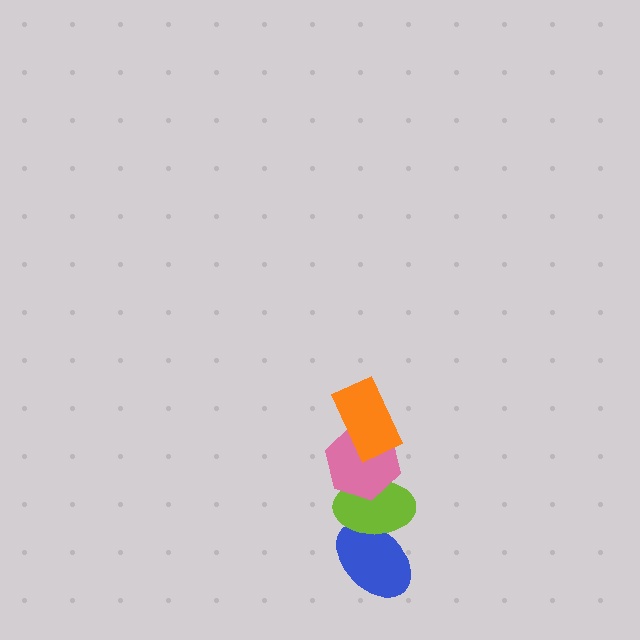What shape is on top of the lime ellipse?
The pink hexagon is on top of the lime ellipse.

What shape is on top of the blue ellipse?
The lime ellipse is on top of the blue ellipse.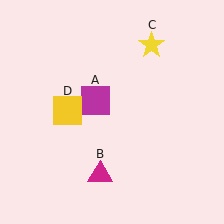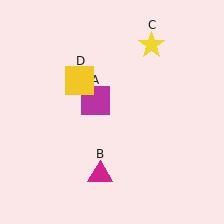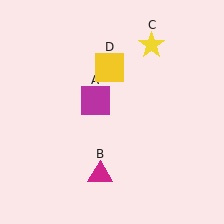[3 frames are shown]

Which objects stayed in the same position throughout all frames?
Magenta square (object A) and magenta triangle (object B) and yellow star (object C) remained stationary.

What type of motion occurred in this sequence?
The yellow square (object D) rotated clockwise around the center of the scene.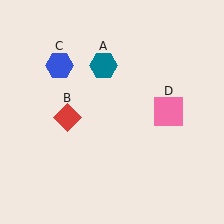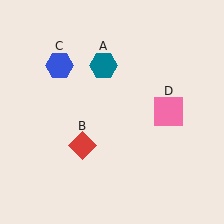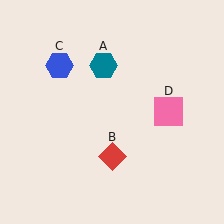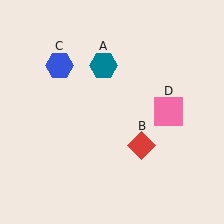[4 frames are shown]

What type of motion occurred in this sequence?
The red diamond (object B) rotated counterclockwise around the center of the scene.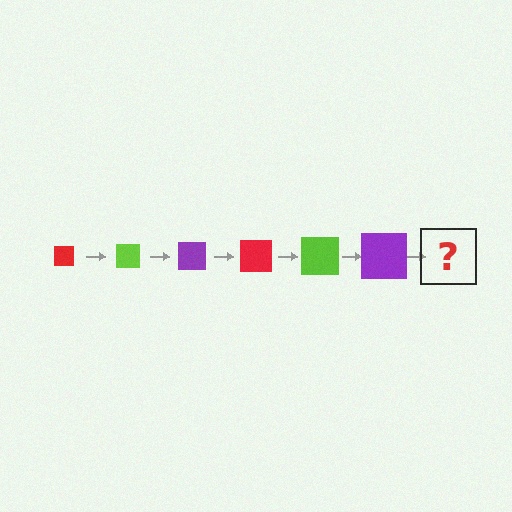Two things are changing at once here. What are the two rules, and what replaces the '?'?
The two rules are that the square grows larger each step and the color cycles through red, lime, and purple. The '?' should be a red square, larger than the previous one.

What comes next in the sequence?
The next element should be a red square, larger than the previous one.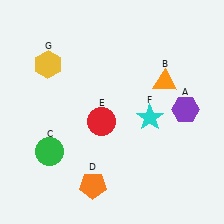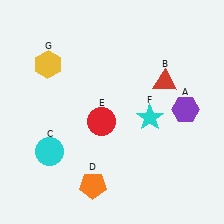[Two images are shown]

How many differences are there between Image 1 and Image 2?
There are 2 differences between the two images.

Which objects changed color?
B changed from orange to red. C changed from green to cyan.